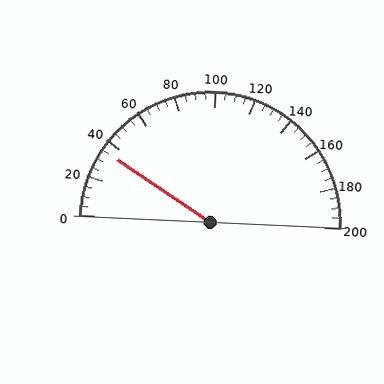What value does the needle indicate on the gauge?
The needle indicates approximately 35.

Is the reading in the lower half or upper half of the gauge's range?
The reading is in the lower half of the range (0 to 200).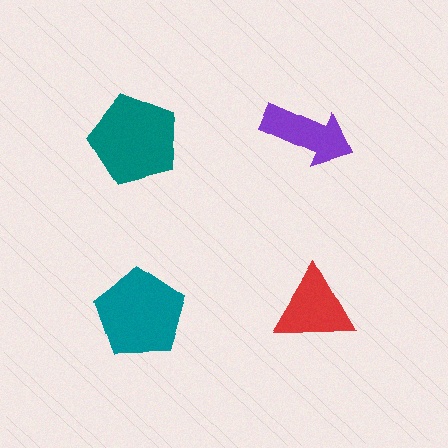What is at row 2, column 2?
A red triangle.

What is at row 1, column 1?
A teal pentagon.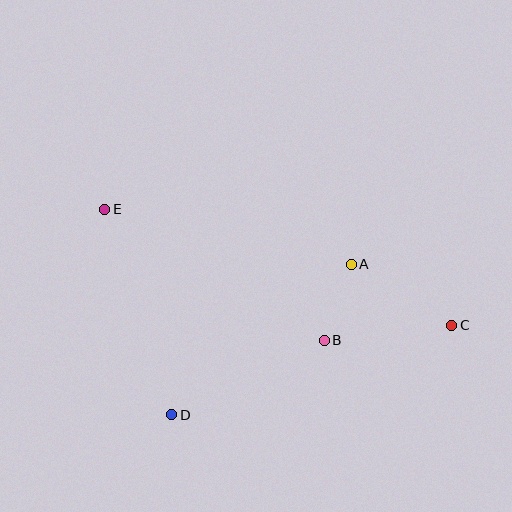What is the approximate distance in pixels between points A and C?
The distance between A and C is approximately 118 pixels.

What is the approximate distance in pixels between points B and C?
The distance between B and C is approximately 129 pixels.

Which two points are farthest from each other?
Points C and E are farthest from each other.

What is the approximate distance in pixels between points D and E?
The distance between D and E is approximately 216 pixels.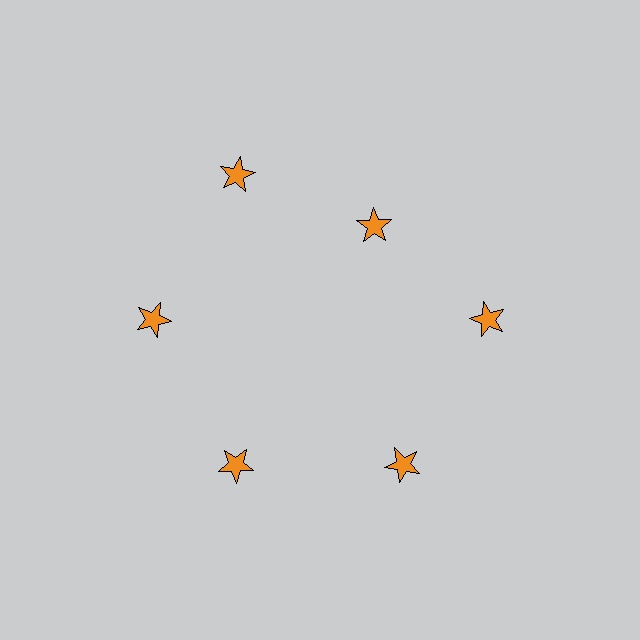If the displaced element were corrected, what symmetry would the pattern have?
It would have 6-fold rotational symmetry — the pattern would map onto itself every 60 degrees.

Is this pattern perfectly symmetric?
No. The 6 orange stars are arranged in a ring, but one element near the 1 o'clock position is pulled inward toward the center, breaking the 6-fold rotational symmetry.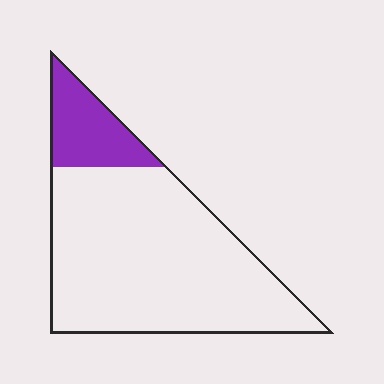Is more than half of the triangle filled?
No.